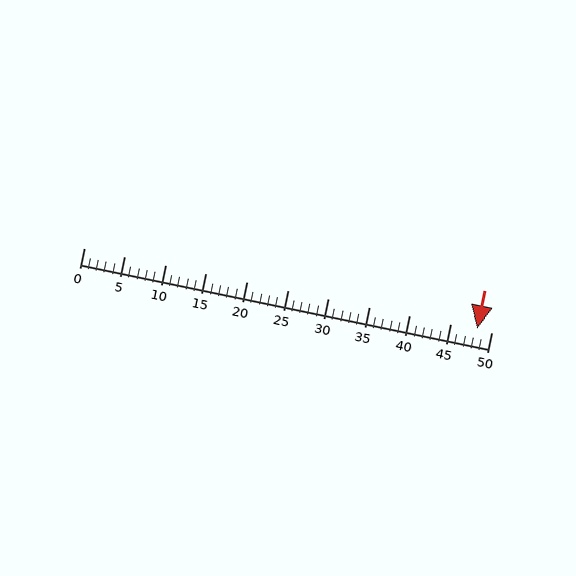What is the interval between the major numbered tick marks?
The major tick marks are spaced 5 units apart.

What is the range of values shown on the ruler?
The ruler shows values from 0 to 50.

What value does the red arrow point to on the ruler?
The red arrow points to approximately 48.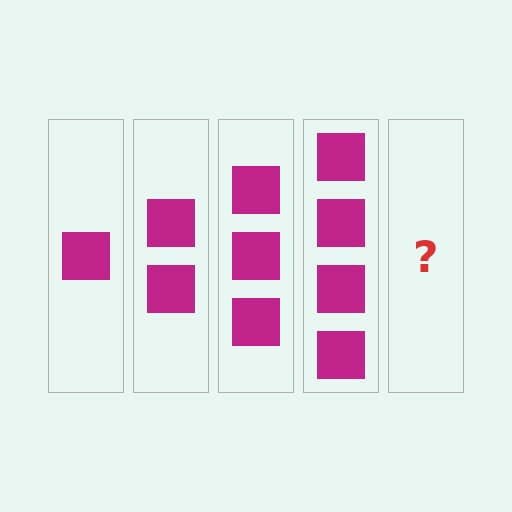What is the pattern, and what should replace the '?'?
The pattern is that each step adds one more square. The '?' should be 5 squares.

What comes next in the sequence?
The next element should be 5 squares.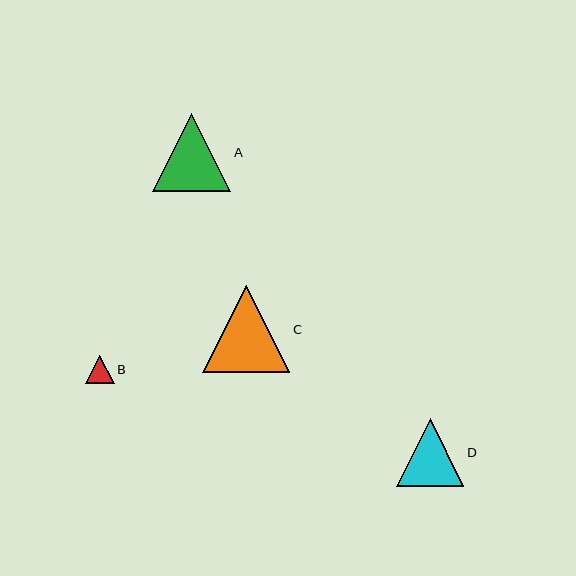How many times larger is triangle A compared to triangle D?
Triangle A is approximately 1.2 times the size of triangle D.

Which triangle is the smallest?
Triangle B is the smallest with a size of approximately 29 pixels.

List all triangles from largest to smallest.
From largest to smallest: C, A, D, B.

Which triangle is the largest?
Triangle C is the largest with a size of approximately 87 pixels.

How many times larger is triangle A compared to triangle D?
Triangle A is approximately 1.2 times the size of triangle D.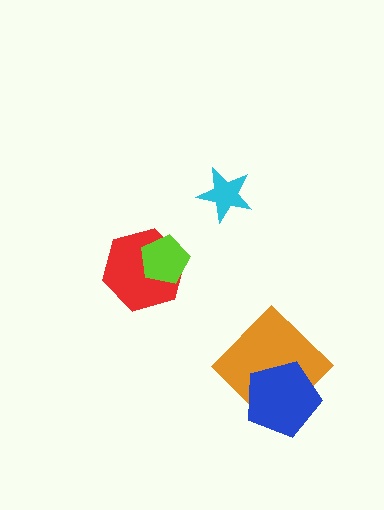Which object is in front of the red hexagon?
The lime pentagon is in front of the red hexagon.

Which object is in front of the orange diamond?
The blue pentagon is in front of the orange diamond.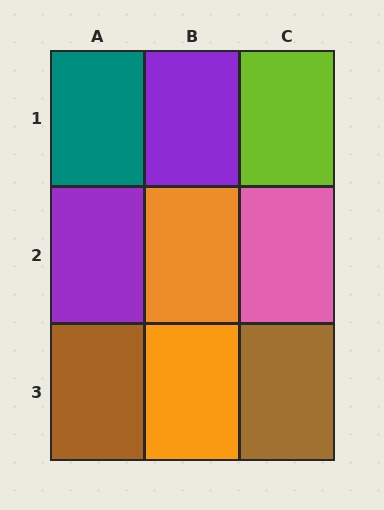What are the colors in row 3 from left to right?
Brown, orange, brown.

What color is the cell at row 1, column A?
Teal.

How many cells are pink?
1 cell is pink.